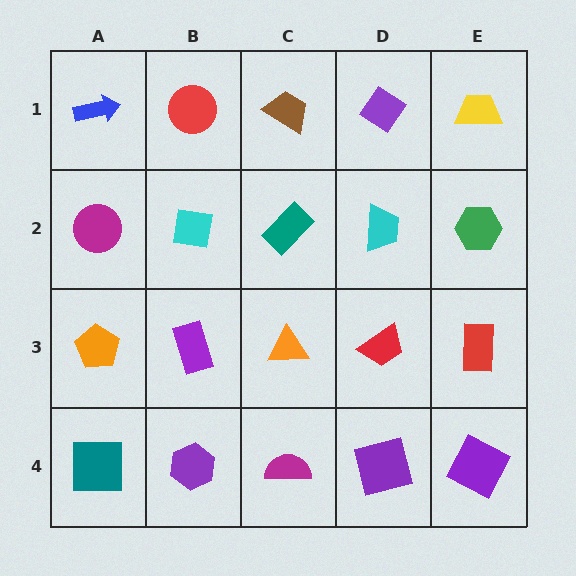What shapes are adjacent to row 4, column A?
An orange pentagon (row 3, column A), a purple hexagon (row 4, column B).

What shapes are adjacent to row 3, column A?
A magenta circle (row 2, column A), a teal square (row 4, column A), a purple rectangle (row 3, column B).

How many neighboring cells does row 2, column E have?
3.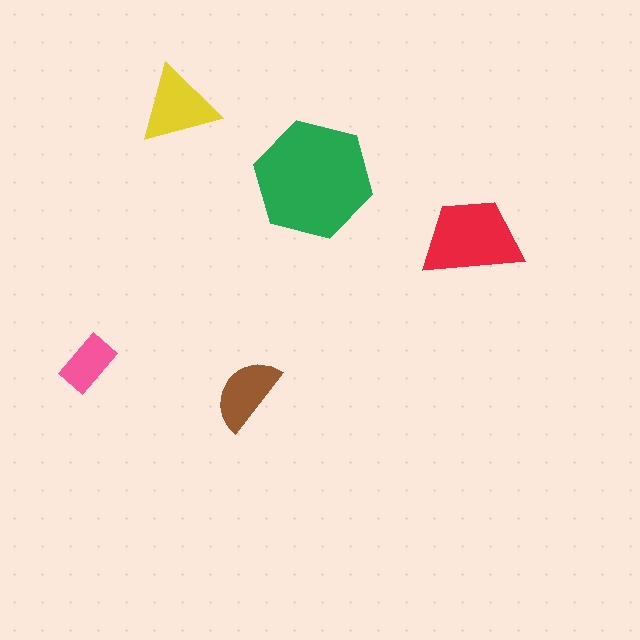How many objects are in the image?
There are 5 objects in the image.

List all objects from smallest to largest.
The pink rectangle, the brown semicircle, the yellow triangle, the red trapezoid, the green hexagon.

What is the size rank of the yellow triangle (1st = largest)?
3rd.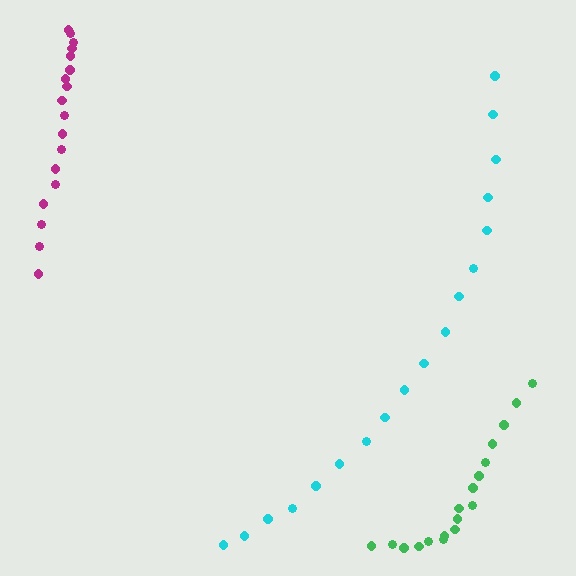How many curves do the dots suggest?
There are 3 distinct paths.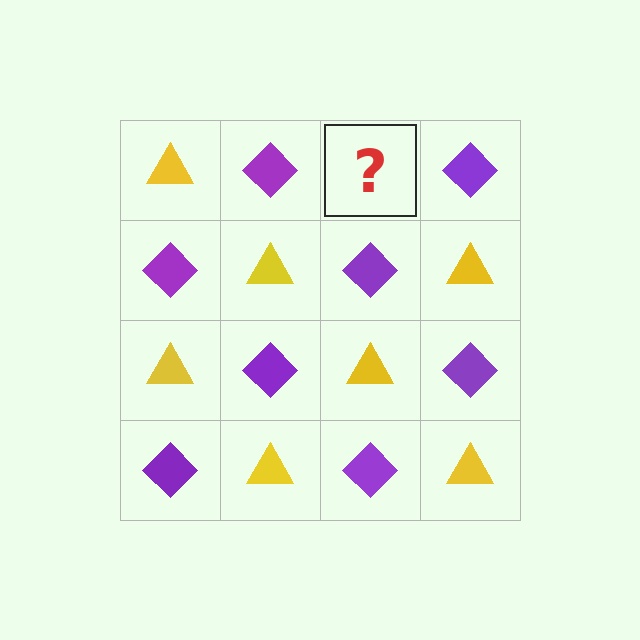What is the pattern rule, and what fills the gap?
The rule is that it alternates yellow triangle and purple diamond in a checkerboard pattern. The gap should be filled with a yellow triangle.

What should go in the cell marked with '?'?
The missing cell should contain a yellow triangle.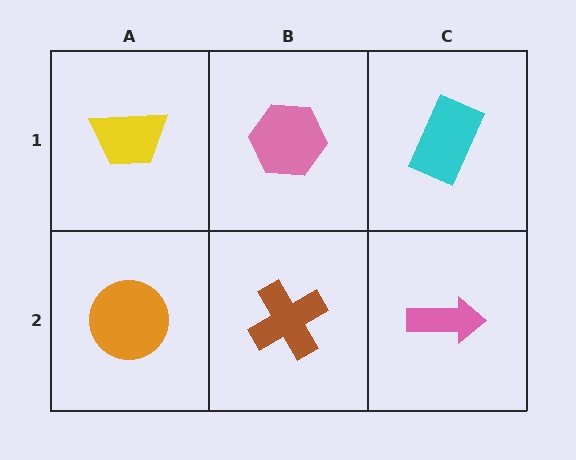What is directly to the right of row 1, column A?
A pink hexagon.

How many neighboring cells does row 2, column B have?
3.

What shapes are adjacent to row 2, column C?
A cyan rectangle (row 1, column C), a brown cross (row 2, column B).